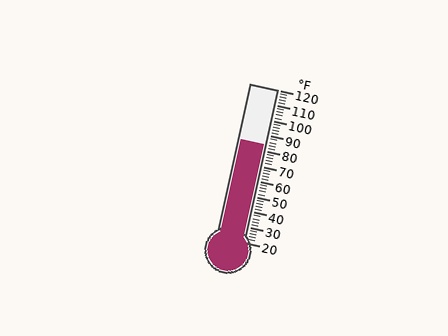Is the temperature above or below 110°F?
The temperature is below 110°F.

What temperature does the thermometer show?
The thermometer shows approximately 84°F.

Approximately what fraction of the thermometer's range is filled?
The thermometer is filled to approximately 65% of its range.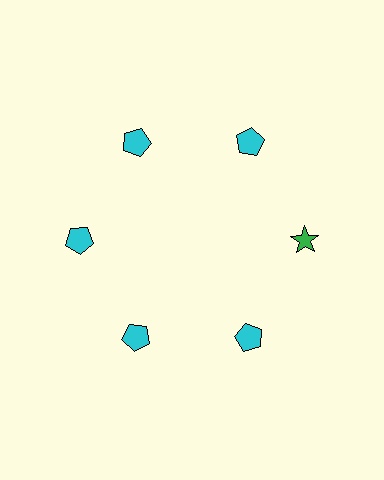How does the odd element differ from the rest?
It differs in both color (green instead of cyan) and shape (star instead of pentagon).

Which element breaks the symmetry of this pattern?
The green star at roughly the 3 o'clock position breaks the symmetry. All other shapes are cyan pentagons.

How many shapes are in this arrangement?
There are 6 shapes arranged in a ring pattern.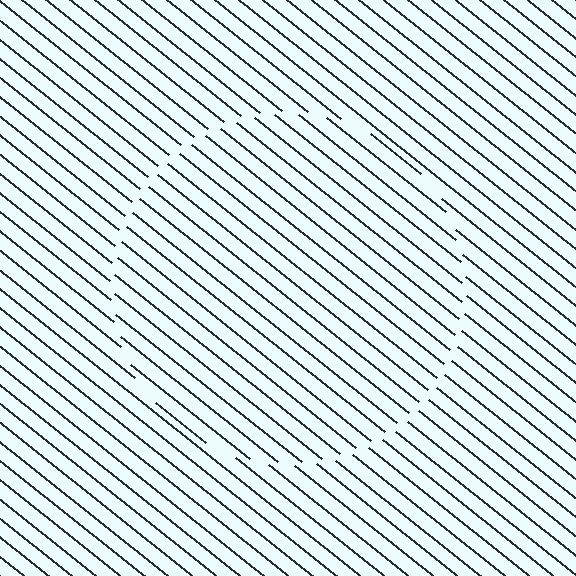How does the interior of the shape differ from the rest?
The interior of the shape contains the same grating, shifted by half a period — the contour is defined by the phase discontinuity where line-ends from the inner and outer gratings abut.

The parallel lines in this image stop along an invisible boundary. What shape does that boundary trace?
An illusory circle. The interior of the shape contains the same grating, shifted by half a period — the contour is defined by the phase discontinuity where line-ends from the inner and outer gratings abut.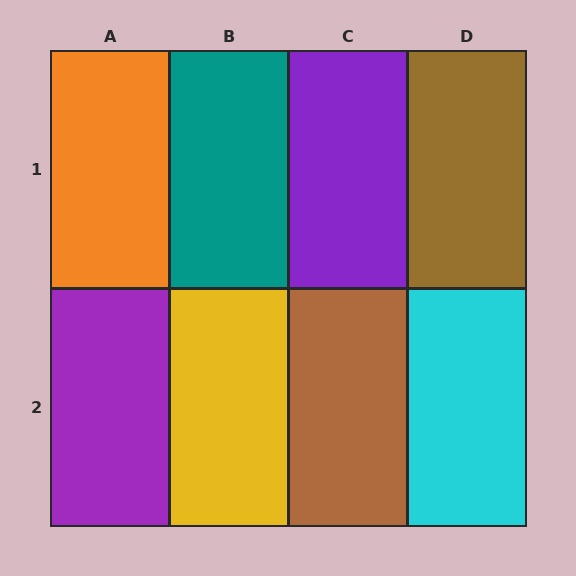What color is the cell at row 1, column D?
Brown.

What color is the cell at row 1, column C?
Purple.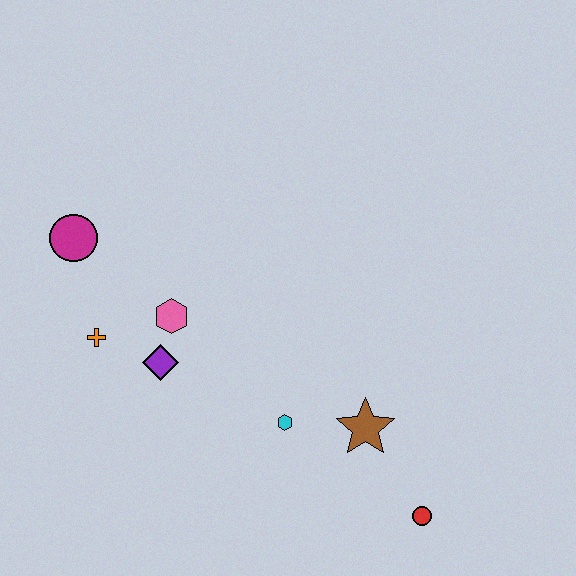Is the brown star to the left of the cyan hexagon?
No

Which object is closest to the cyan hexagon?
The brown star is closest to the cyan hexagon.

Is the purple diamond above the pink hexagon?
No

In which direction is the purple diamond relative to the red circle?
The purple diamond is to the left of the red circle.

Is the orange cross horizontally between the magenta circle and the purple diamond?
Yes